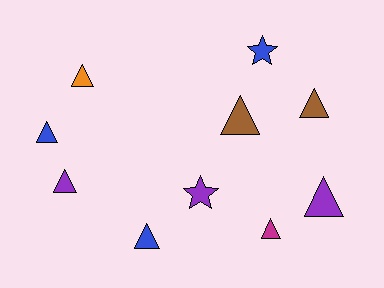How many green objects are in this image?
There are no green objects.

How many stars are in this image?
There are 2 stars.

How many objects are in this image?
There are 10 objects.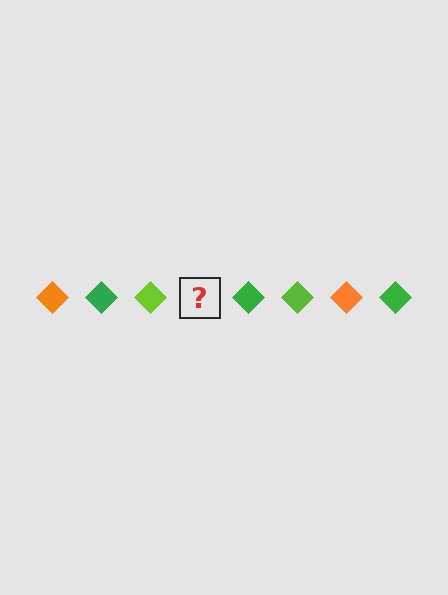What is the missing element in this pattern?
The missing element is an orange diamond.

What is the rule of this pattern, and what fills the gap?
The rule is that the pattern cycles through orange, green, lime diamonds. The gap should be filled with an orange diamond.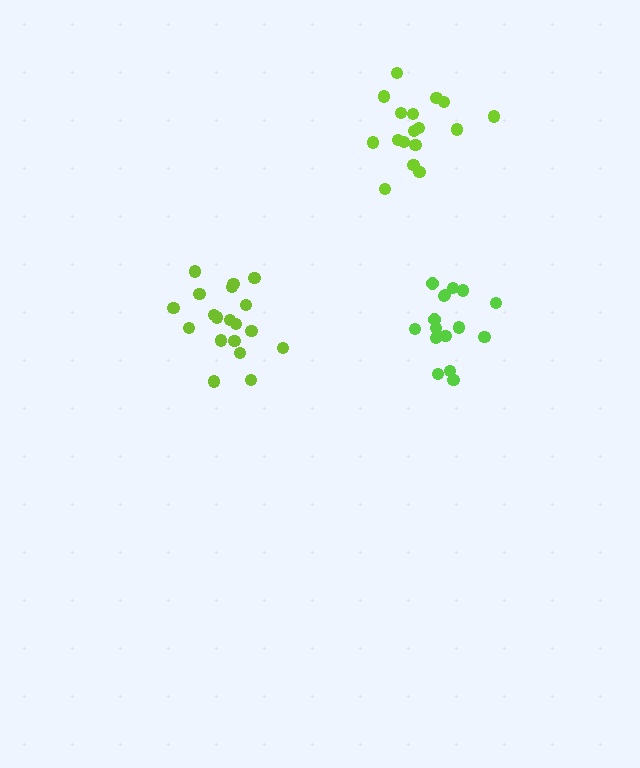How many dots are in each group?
Group 1: 19 dots, Group 2: 16 dots, Group 3: 18 dots (53 total).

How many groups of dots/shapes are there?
There are 3 groups.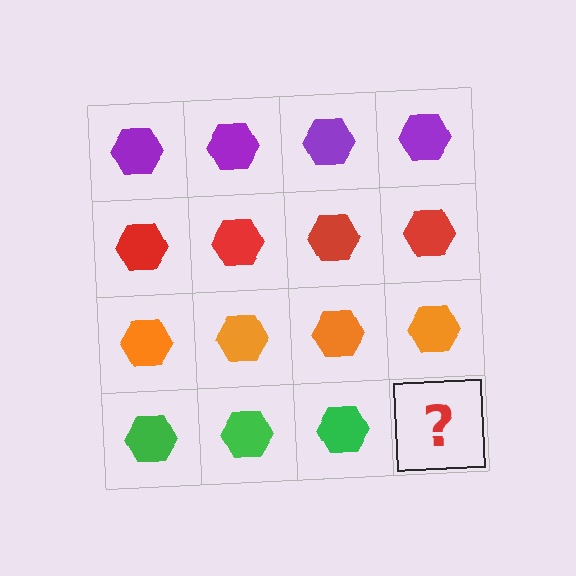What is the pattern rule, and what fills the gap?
The rule is that each row has a consistent color. The gap should be filled with a green hexagon.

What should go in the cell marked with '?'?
The missing cell should contain a green hexagon.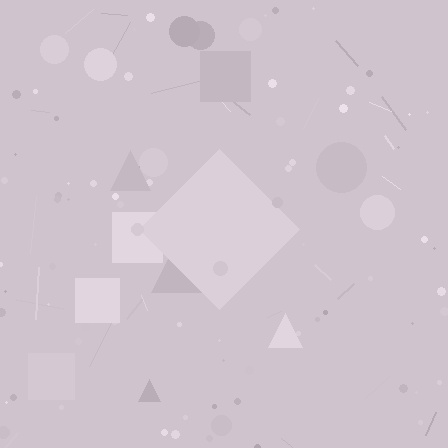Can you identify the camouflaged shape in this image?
The camouflaged shape is a diamond.